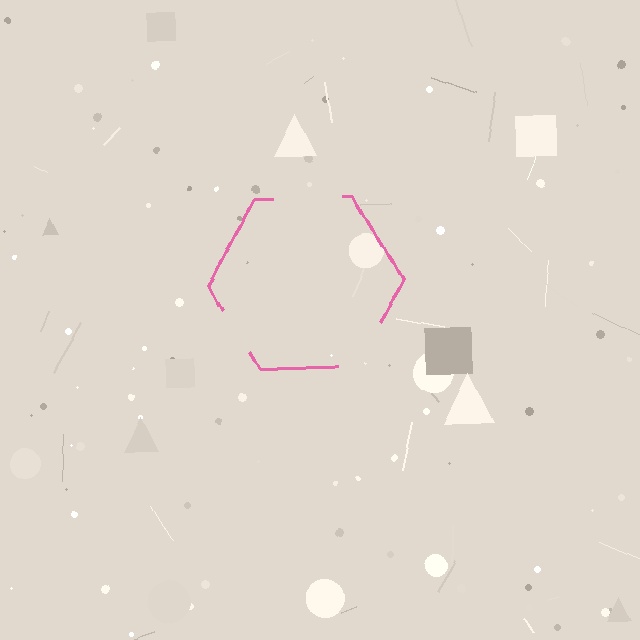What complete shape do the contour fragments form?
The contour fragments form a hexagon.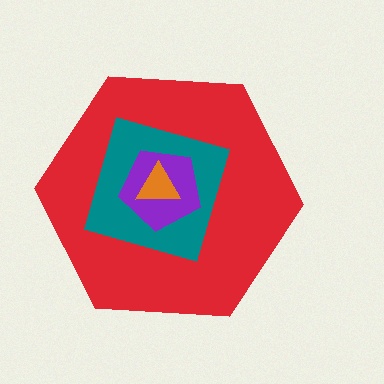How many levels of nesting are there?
4.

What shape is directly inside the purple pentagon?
The orange triangle.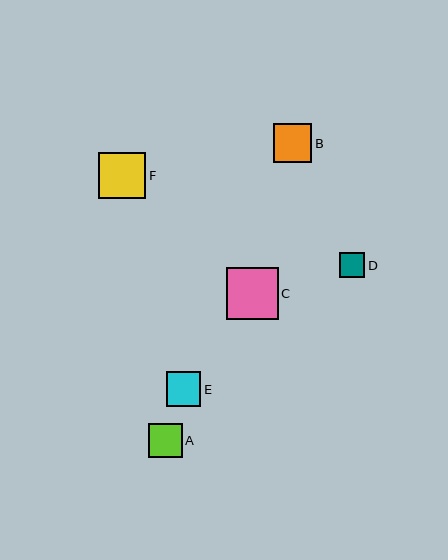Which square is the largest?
Square C is the largest with a size of approximately 52 pixels.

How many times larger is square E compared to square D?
Square E is approximately 1.4 times the size of square D.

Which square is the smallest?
Square D is the smallest with a size of approximately 25 pixels.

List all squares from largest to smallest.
From largest to smallest: C, F, B, E, A, D.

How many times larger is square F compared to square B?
Square F is approximately 1.2 times the size of square B.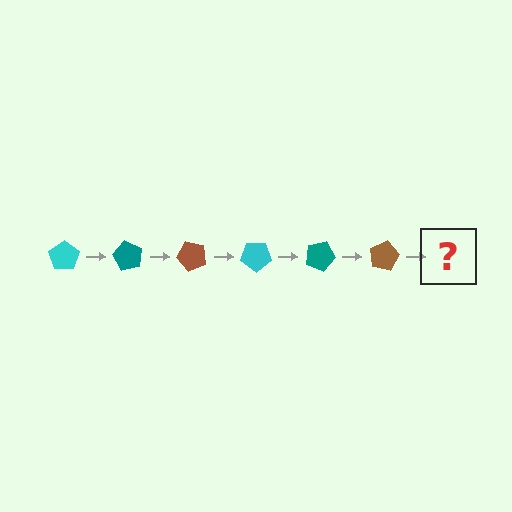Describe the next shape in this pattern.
It should be a cyan pentagon, rotated 360 degrees from the start.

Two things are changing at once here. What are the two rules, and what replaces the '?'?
The two rules are that it rotates 60 degrees each step and the color cycles through cyan, teal, and brown. The '?' should be a cyan pentagon, rotated 360 degrees from the start.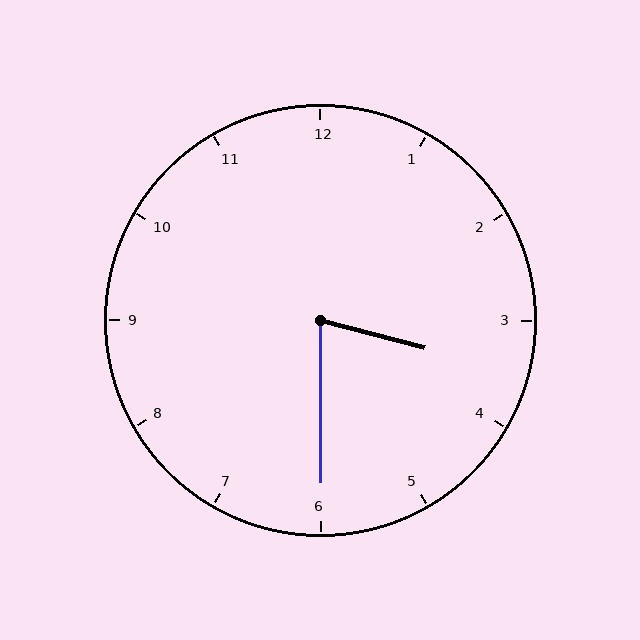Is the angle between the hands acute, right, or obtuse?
It is acute.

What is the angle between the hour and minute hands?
Approximately 75 degrees.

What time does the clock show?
3:30.